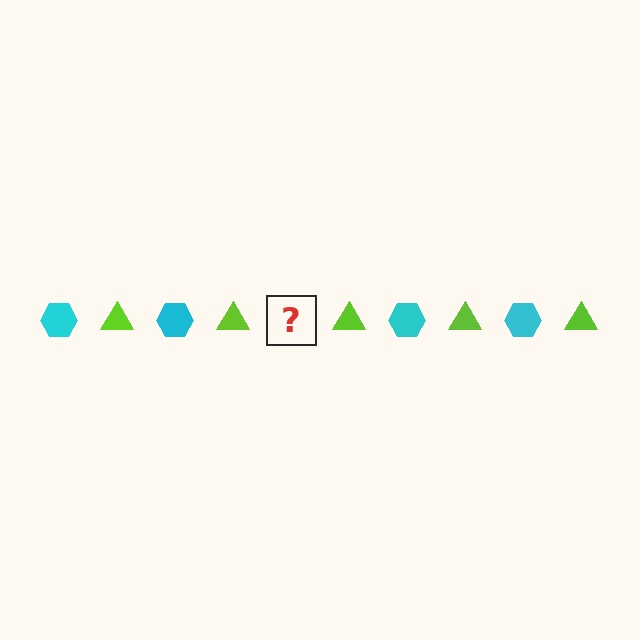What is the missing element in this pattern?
The missing element is a cyan hexagon.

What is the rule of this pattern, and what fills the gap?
The rule is that the pattern alternates between cyan hexagon and lime triangle. The gap should be filled with a cyan hexagon.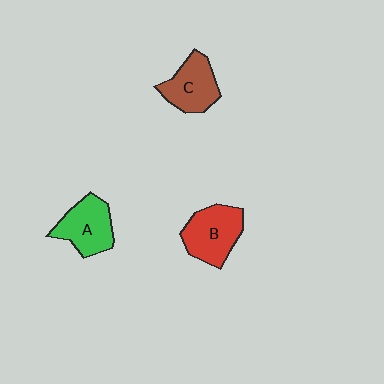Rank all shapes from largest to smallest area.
From largest to smallest: B (red), A (green), C (brown).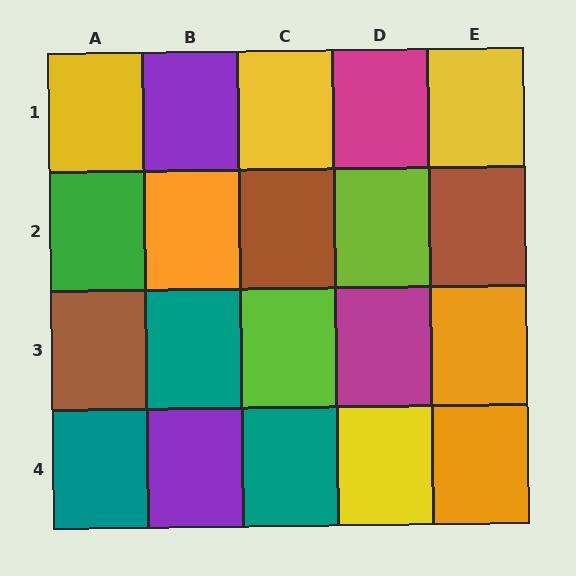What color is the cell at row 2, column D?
Lime.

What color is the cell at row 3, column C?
Lime.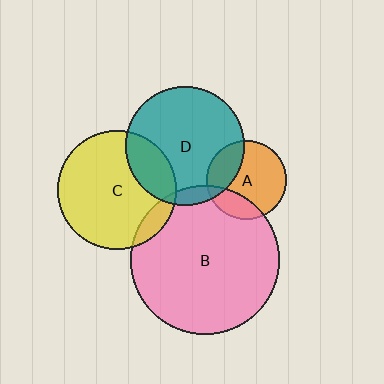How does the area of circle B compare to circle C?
Approximately 1.6 times.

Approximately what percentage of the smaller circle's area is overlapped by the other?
Approximately 10%.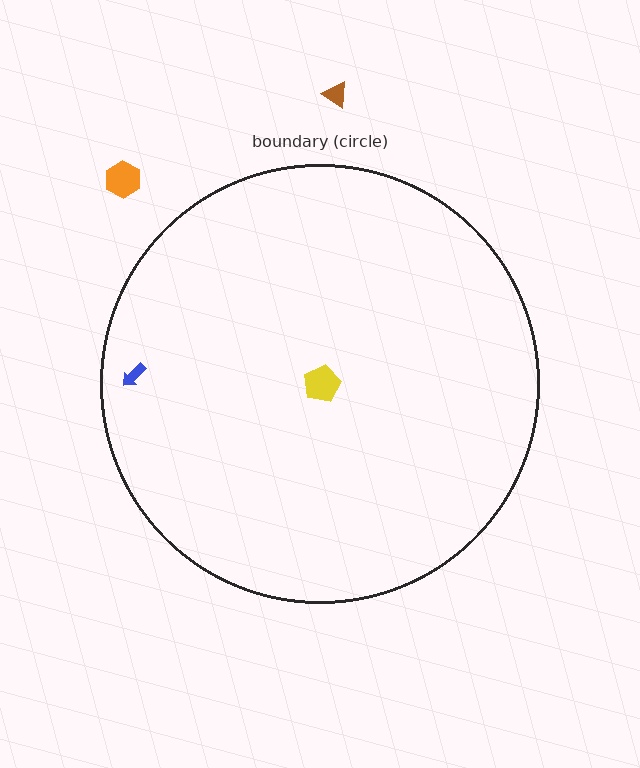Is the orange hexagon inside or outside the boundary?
Outside.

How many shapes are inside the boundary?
2 inside, 2 outside.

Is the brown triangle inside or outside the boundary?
Outside.